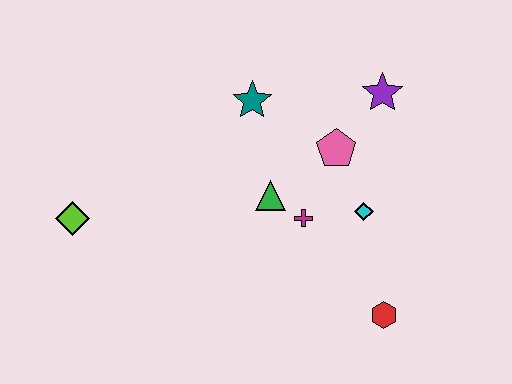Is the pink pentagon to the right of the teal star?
Yes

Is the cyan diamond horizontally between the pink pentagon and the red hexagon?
Yes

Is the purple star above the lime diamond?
Yes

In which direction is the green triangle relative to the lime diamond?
The green triangle is to the right of the lime diamond.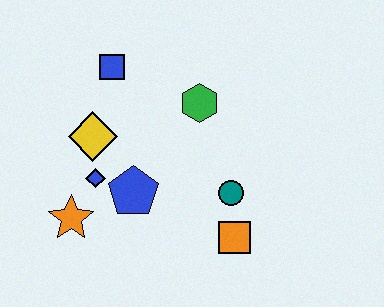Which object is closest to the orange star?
The blue diamond is closest to the orange star.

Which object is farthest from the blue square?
The orange square is farthest from the blue square.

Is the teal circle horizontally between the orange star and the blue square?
No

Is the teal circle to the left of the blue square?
No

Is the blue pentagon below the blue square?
Yes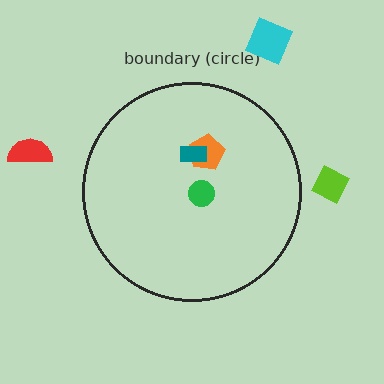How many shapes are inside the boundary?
3 inside, 3 outside.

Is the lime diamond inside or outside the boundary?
Outside.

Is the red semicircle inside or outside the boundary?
Outside.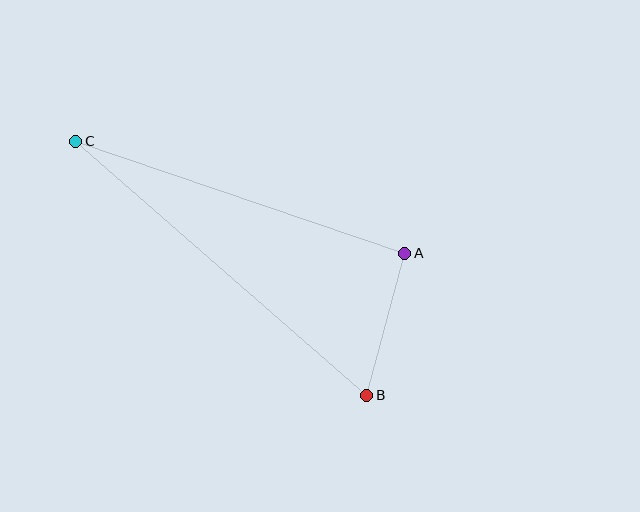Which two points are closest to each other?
Points A and B are closest to each other.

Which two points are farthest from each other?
Points B and C are farthest from each other.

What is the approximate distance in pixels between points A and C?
The distance between A and C is approximately 347 pixels.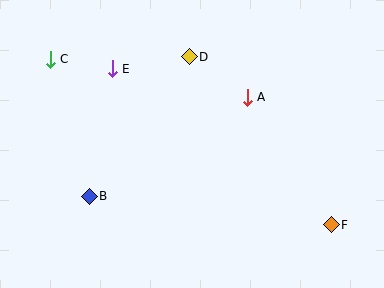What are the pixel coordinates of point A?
Point A is at (247, 97).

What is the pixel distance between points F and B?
The distance between F and B is 244 pixels.